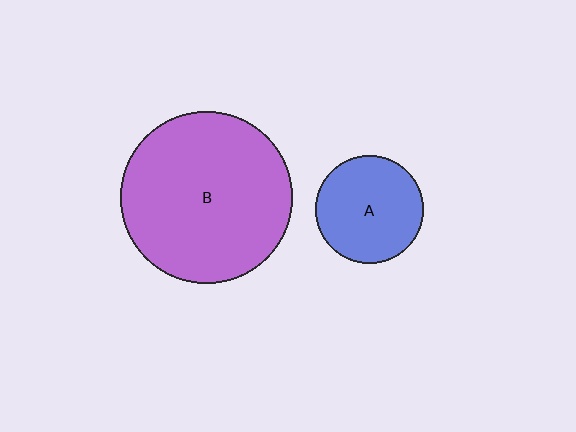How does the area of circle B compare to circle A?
Approximately 2.6 times.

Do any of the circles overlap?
No, none of the circles overlap.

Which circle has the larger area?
Circle B (purple).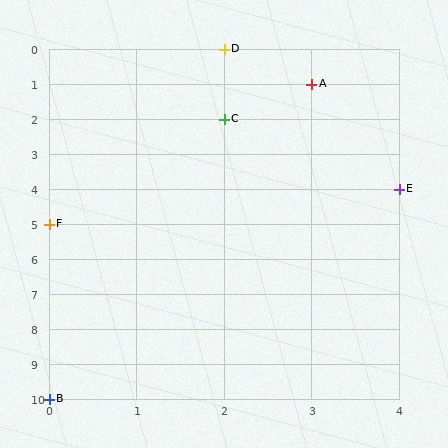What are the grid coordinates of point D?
Point D is at grid coordinates (2, 0).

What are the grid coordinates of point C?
Point C is at grid coordinates (2, 2).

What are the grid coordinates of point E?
Point E is at grid coordinates (4, 4).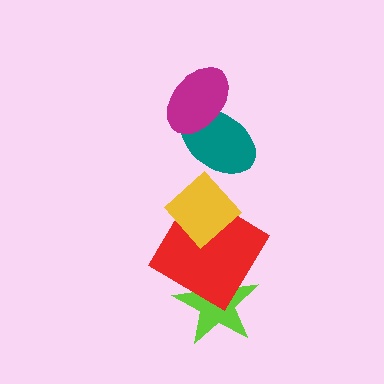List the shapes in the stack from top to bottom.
From top to bottom: the magenta ellipse, the teal ellipse, the yellow diamond, the red diamond, the lime star.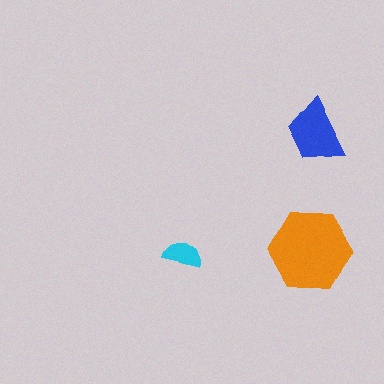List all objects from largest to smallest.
The orange hexagon, the blue trapezoid, the cyan semicircle.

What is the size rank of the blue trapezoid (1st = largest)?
2nd.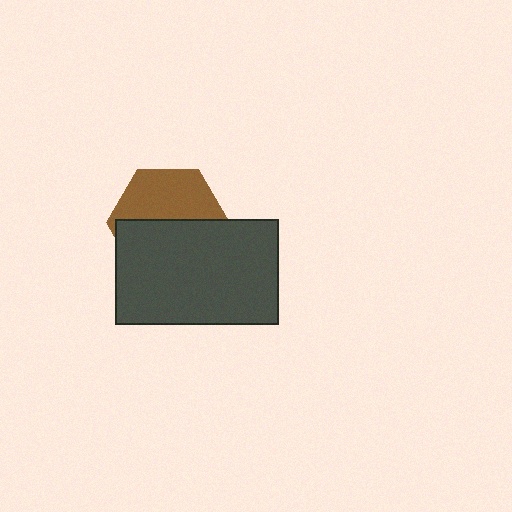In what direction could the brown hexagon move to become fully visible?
The brown hexagon could move up. That would shift it out from behind the dark gray rectangle entirely.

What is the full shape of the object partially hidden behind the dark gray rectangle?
The partially hidden object is a brown hexagon.